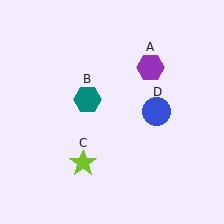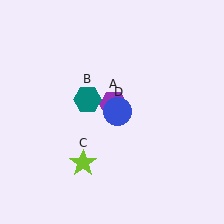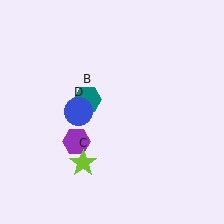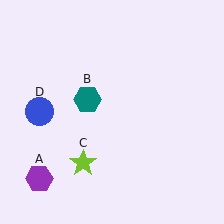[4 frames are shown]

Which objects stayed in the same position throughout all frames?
Teal hexagon (object B) and lime star (object C) remained stationary.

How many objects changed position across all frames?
2 objects changed position: purple hexagon (object A), blue circle (object D).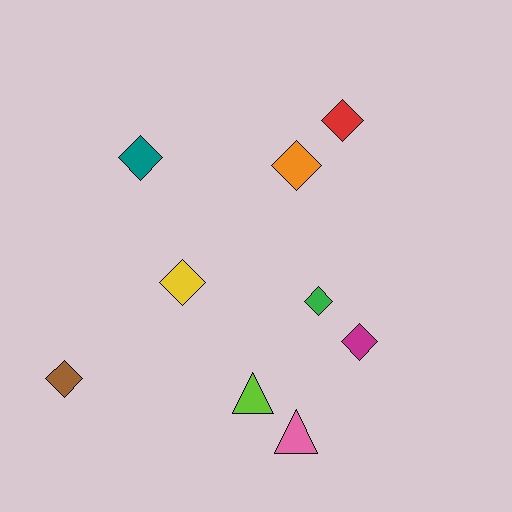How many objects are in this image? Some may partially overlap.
There are 9 objects.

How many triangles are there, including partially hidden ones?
There are 2 triangles.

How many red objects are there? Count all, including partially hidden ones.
There is 1 red object.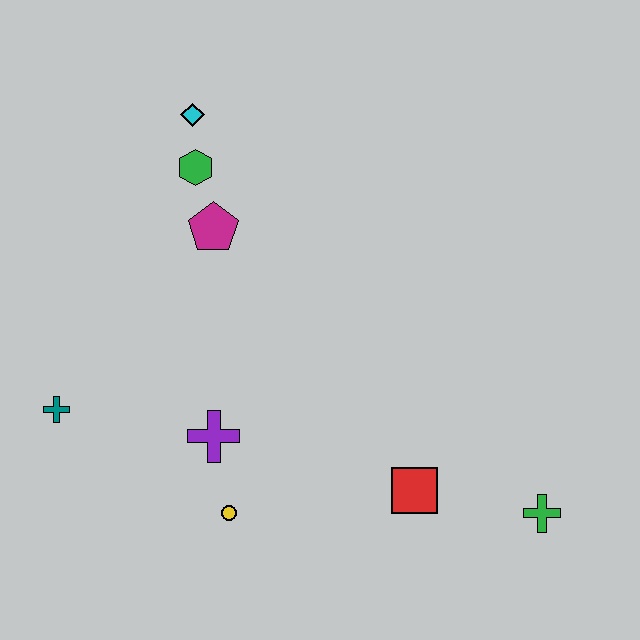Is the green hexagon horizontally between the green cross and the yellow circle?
No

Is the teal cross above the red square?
Yes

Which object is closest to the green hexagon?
The cyan diamond is closest to the green hexagon.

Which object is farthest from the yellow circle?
The cyan diamond is farthest from the yellow circle.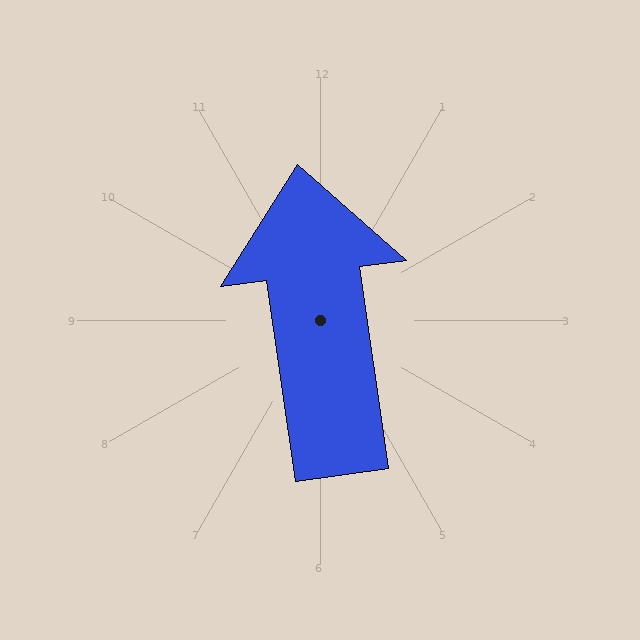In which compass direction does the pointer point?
North.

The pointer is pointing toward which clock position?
Roughly 12 o'clock.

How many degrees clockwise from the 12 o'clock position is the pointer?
Approximately 352 degrees.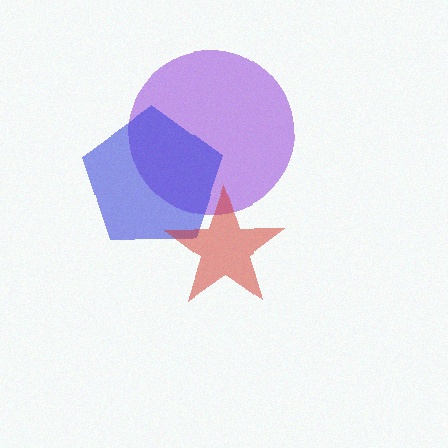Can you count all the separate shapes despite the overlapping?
Yes, there are 3 separate shapes.